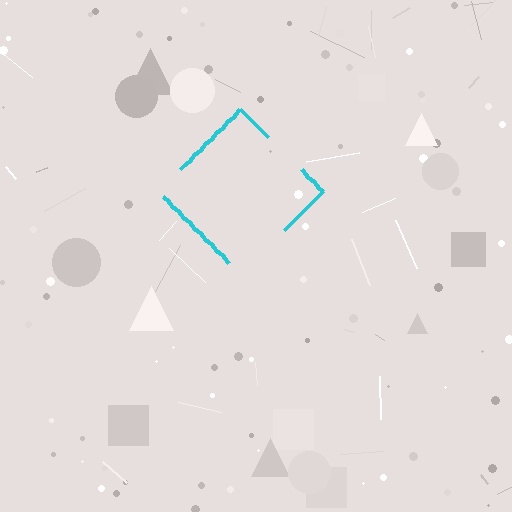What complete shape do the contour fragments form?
The contour fragments form a diamond.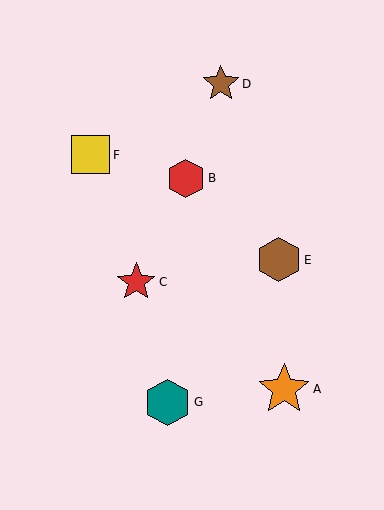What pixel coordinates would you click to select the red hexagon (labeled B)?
Click at (186, 178) to select the red hexagon B.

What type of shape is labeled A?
Shape A is an orange star.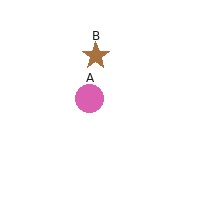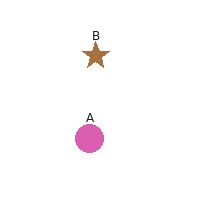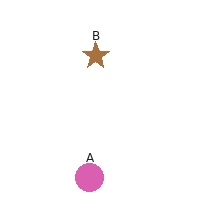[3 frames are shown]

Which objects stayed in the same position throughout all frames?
Brown star (object B) remained stationary.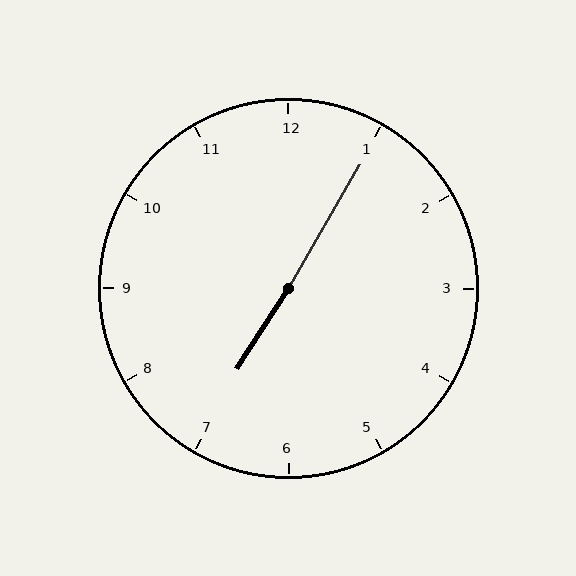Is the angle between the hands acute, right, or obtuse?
It is obtuse.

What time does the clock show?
7:05.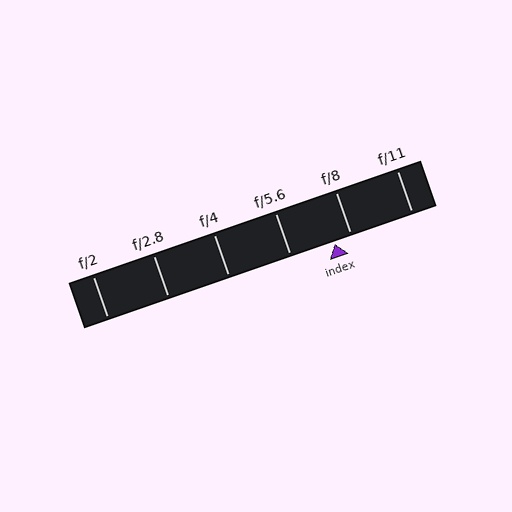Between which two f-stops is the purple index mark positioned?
The index mark is between f/5.6 and f/8.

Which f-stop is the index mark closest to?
The index mark is closest to f/8.